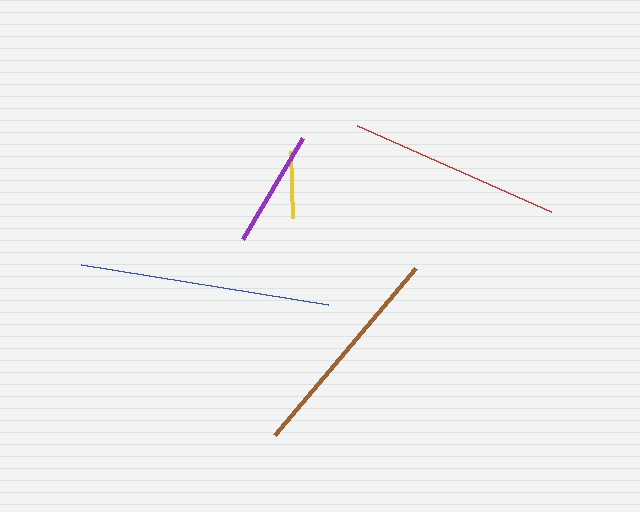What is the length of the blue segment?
The blue segment is approximately 249 pixels long.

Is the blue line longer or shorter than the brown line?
The blue line is longer than the brown line.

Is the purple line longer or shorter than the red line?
The red line is longer than the purple line.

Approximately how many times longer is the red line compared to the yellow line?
The red line is approximately 3.2 times the length of the yellow line.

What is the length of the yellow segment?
The yellow segment is approximately 67 pixels long.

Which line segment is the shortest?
The yellow line is the shortest at approximately 67 pixels.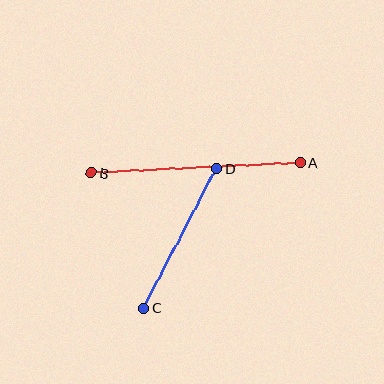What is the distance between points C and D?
The distance is approximately 157 pixels.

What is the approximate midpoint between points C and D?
The midpoint is at approximately (180, 238) pixels.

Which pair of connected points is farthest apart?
Points A and B are farthest apart.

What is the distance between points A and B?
The distance is approximately 209 pixels.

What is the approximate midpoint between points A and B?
The midpoint is at approximately (196, 168) pixels.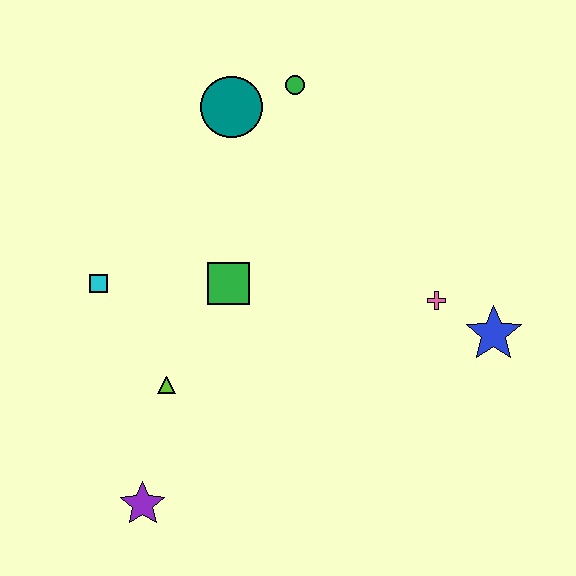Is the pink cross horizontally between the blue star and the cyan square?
Yes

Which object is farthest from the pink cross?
The purple star is farthest from the pink cross.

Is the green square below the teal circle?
Yes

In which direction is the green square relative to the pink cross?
The green square is to the left of the pink cross.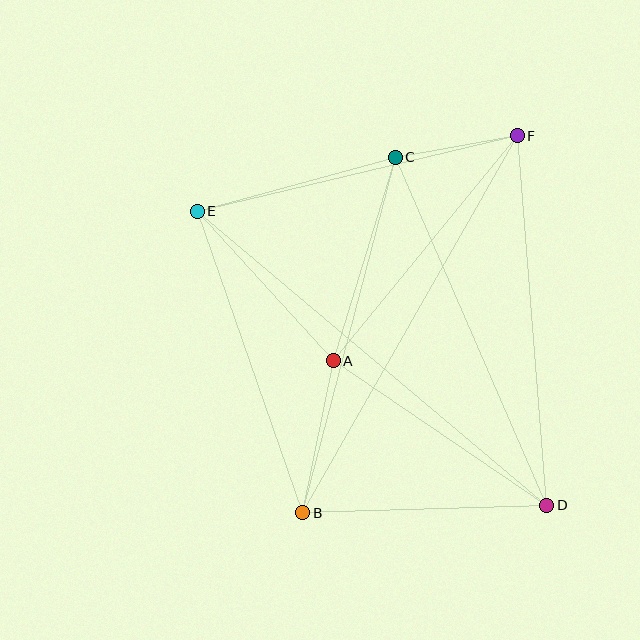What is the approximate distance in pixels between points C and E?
The distance between C and E is approximately 205 pixels.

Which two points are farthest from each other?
Points D and E are farthest from each other.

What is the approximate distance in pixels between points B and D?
The distance between B and D is approximately 244 pixels.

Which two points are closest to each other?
Points C and F are closest to each other.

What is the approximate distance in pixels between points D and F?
The distance between D and F is approximately 371 pixels.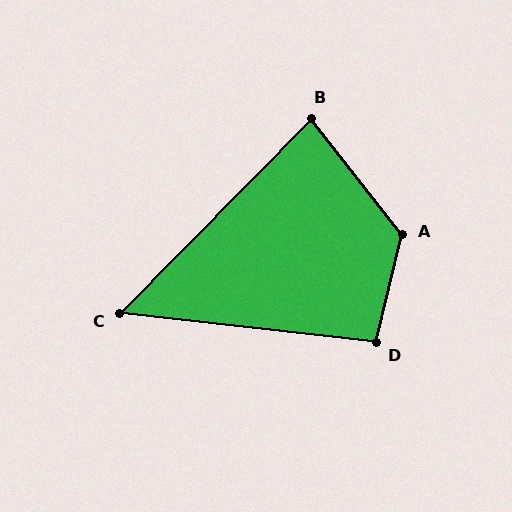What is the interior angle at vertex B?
Approximately 83 degrees (acute).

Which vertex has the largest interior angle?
A, at approximately 128 degrees.